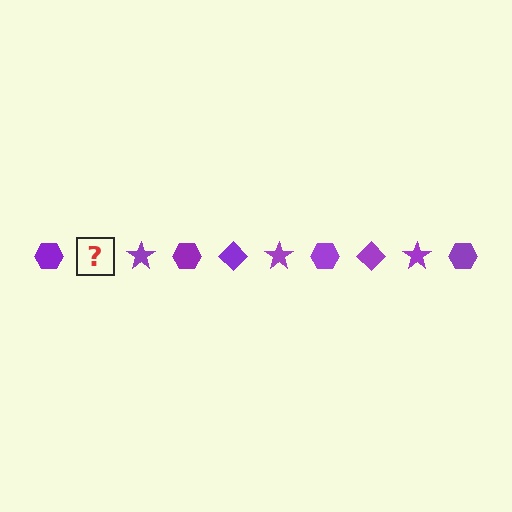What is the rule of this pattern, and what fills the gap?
The rule is that the pattern cycles through hexagon, diamond, star shapes in purple. The gap should be filled with a purple diamond.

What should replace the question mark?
The question mark should be replaced with a purple diamond.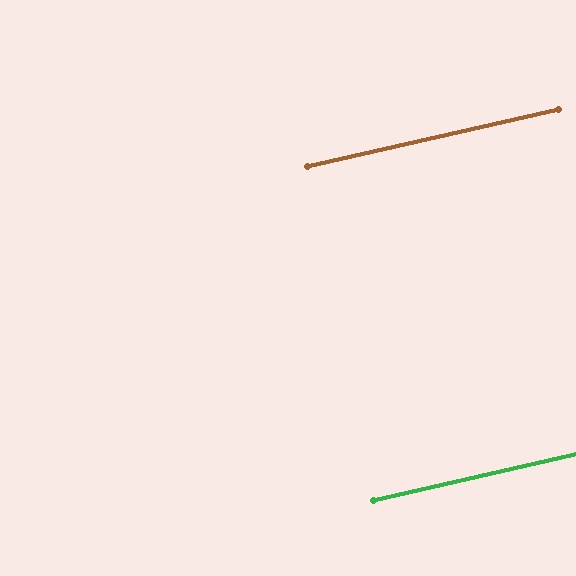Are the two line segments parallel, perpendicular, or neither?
Parallel — their directions differ by only 0.1°.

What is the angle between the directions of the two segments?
Approximately 0 degrees.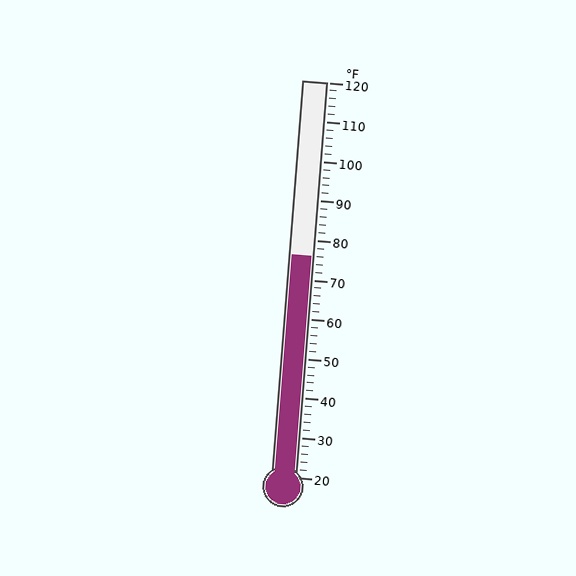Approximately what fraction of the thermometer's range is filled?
The thermometer is filled to approximately 55% of its range.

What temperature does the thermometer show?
The thermometer shows approximately 76°F.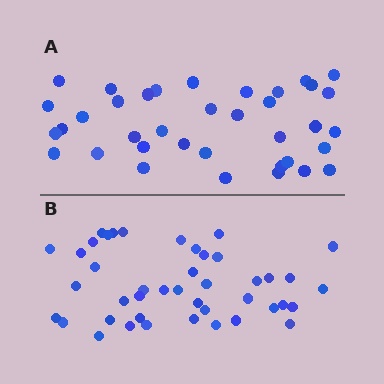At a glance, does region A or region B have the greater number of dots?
Region B (the bottom region) has more dots.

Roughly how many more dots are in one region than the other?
Region B has about 6 more dots than region A.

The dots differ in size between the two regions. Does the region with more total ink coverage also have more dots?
No. Region A has more total ink coverage because its dots are larger, but region B actually contains more individual dots. Total area can be misleading — the number of items is what matters here.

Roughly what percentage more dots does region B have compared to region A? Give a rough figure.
About 15% more.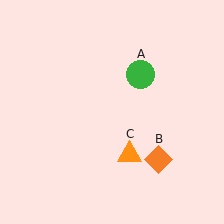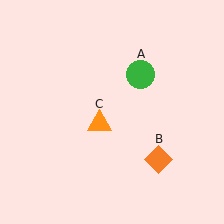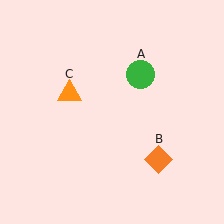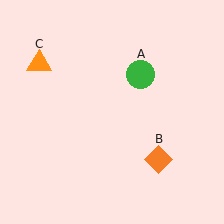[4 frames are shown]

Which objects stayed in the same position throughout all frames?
Green circle (object A) and orange diamond (object B) remained stationary.